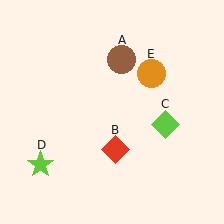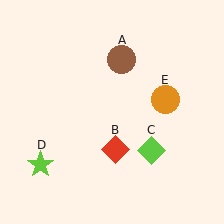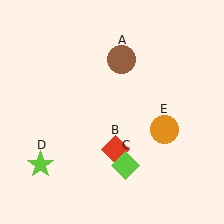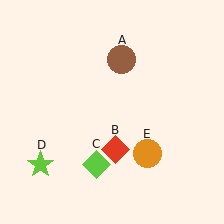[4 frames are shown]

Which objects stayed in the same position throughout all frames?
Brown circle (object A) and red diamond (object B) and lime star (object D) remained stationary.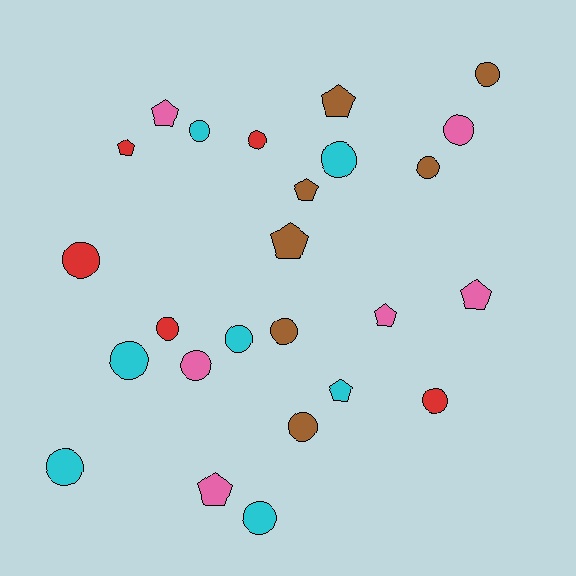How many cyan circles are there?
There are 6 cyan circles.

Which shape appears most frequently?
Circle, with 16 objects.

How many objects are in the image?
There are 25 objects.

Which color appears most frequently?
Brown, with 7 objects.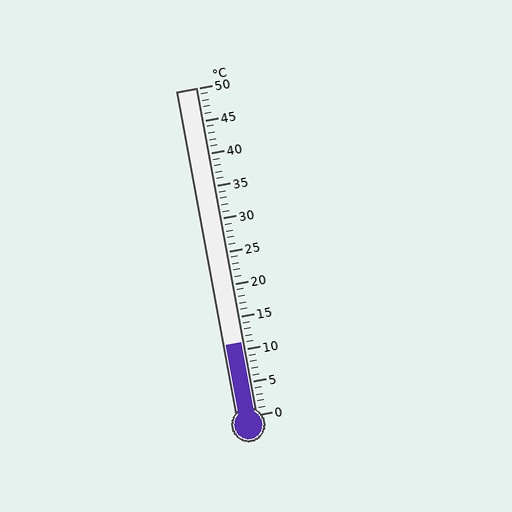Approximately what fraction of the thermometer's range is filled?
The thermometer is filled to approximately 20% of its range.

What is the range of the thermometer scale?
The thermometer scale ranges from 0°C to 50°C.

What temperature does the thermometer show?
The thermometer shows approximately 11°C.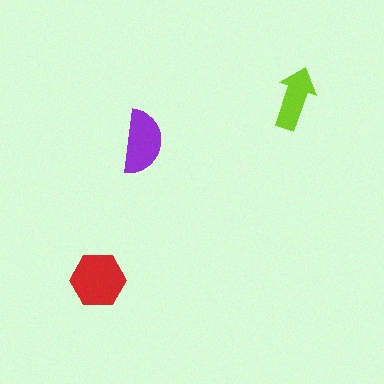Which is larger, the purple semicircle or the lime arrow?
The purple semicircle.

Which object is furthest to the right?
The lime arrow is rightmost.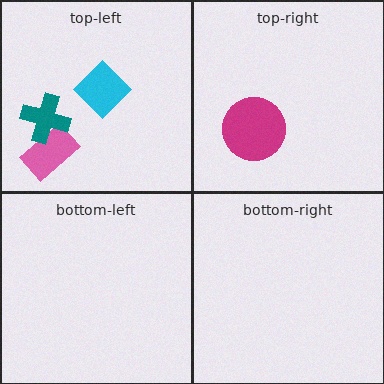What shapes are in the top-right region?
The magenta circle.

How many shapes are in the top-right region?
1.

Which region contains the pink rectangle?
The top-left region.